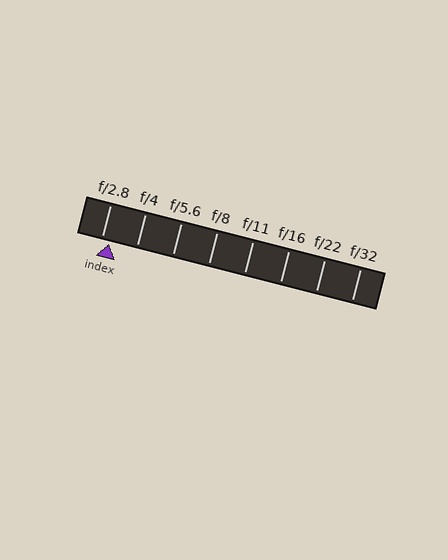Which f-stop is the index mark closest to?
The index mark is closest to f/2.8.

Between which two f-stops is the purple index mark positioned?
The index mark is between f/2.8 and f/4.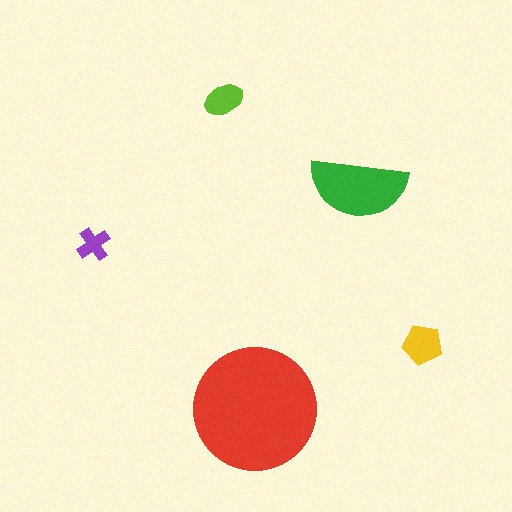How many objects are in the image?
There are 5 objects in the image.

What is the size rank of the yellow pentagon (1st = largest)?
3rd.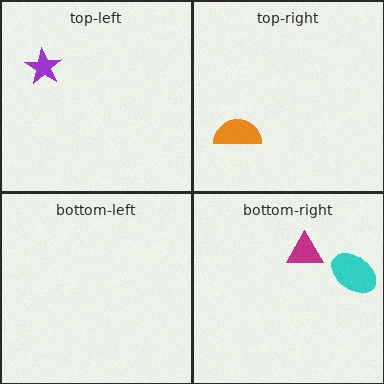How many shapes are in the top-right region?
1.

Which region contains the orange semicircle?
The top-right region.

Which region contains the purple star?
The top-left region.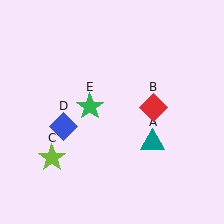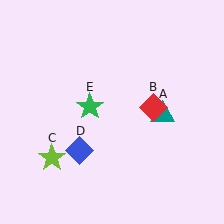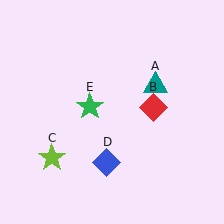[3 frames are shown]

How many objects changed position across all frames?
2 objects changed position: teal triangle (object A), blue diamond (object D).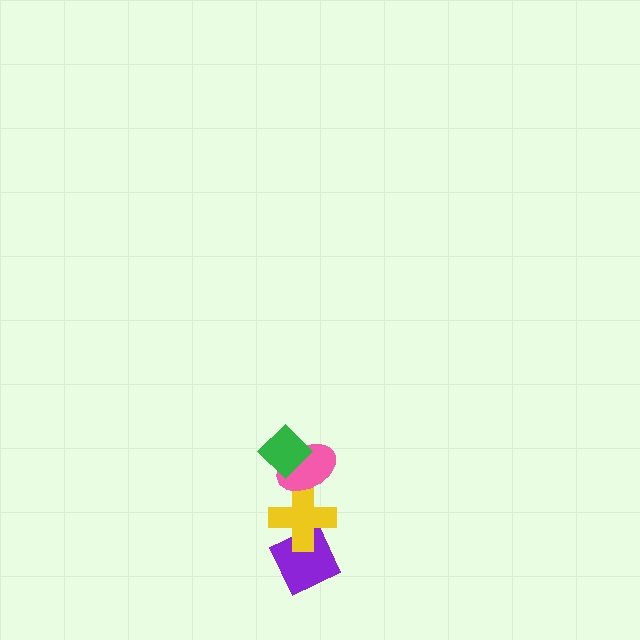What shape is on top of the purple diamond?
The yellow cross is on top of the purple diamond.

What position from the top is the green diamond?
The green diamond is 1st from the top.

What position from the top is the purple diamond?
The purple diamond is 4th from the top.